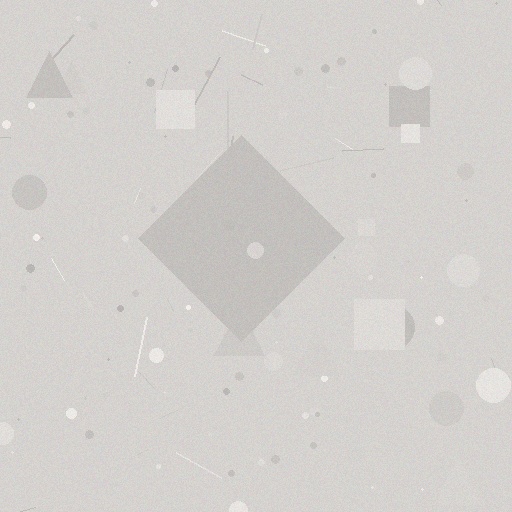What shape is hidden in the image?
A diamond is hidden in the image.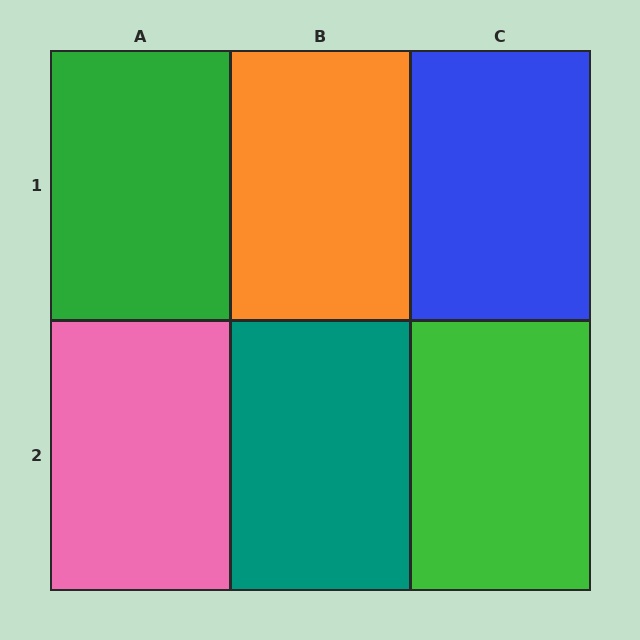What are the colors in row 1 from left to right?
Green, orange, blue.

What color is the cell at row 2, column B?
Teal.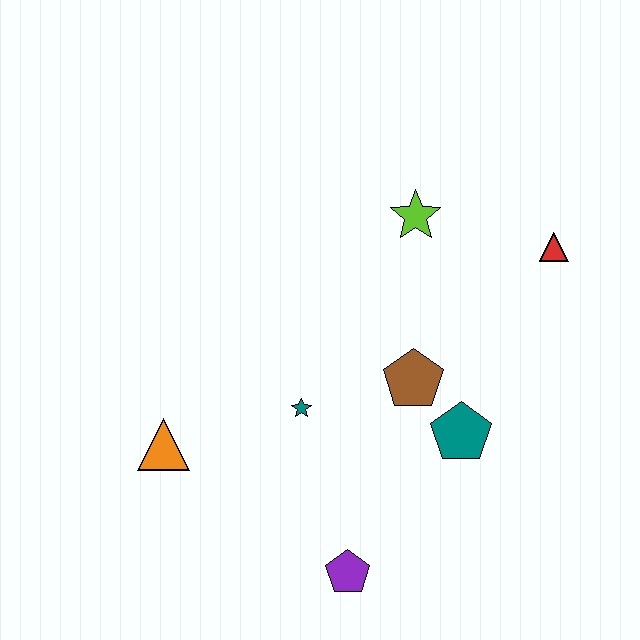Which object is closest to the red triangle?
The lime star is closest to the red triangle.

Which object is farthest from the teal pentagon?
The orange triangle is farthest from the teal pentagon.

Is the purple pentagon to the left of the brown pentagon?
Yes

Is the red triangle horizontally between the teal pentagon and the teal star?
No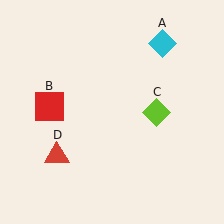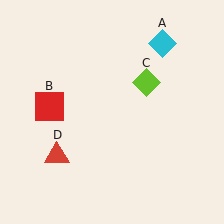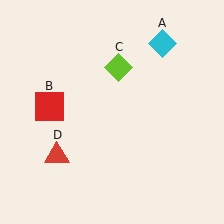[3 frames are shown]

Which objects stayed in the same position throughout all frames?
Cyan diamond (object A) and red square (object B) and red triangle (object D) remained stationary.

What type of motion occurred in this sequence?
The lime diamond (object C) rotated counterclockwise around the center of the scene.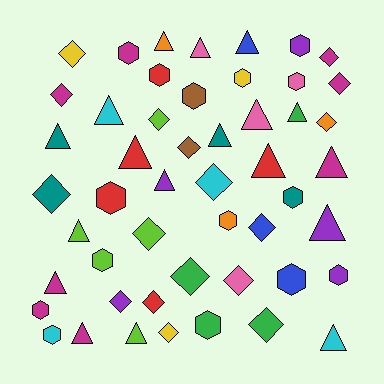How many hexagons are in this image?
There are 15 hexagons.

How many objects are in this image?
There are 50 objects.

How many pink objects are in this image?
There are 4 pink objects.